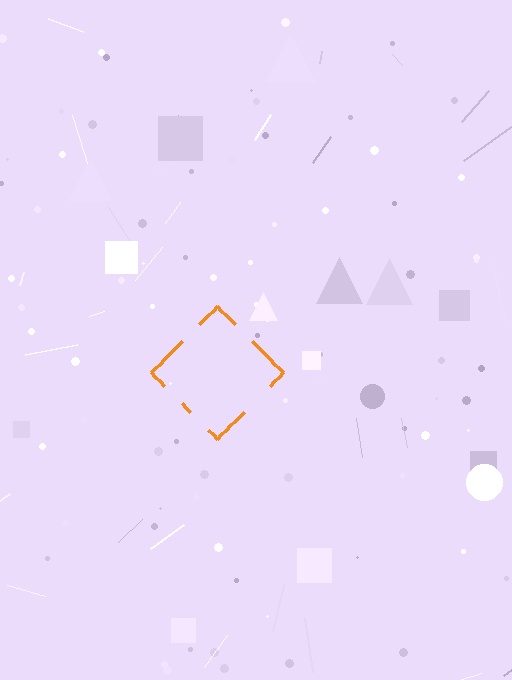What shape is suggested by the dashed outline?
The dashed outline suggests a diamond.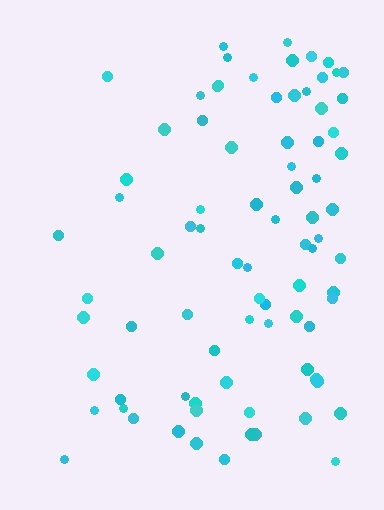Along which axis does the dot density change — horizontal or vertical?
Horizontal.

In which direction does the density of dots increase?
From left to right, with the right side densest.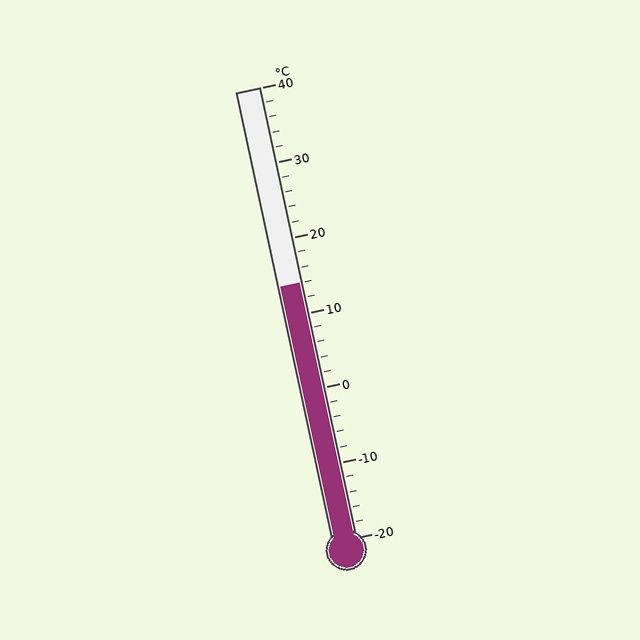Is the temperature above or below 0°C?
The temperature is above 0°C.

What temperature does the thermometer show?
The thermometer shows approximately 14°C.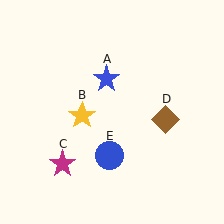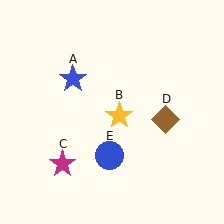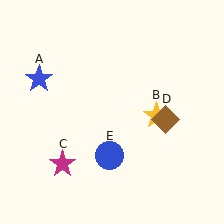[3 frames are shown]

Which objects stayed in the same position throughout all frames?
Magenta star (object C) and brown diamond (object D) and blue circle (object E) remained stationary.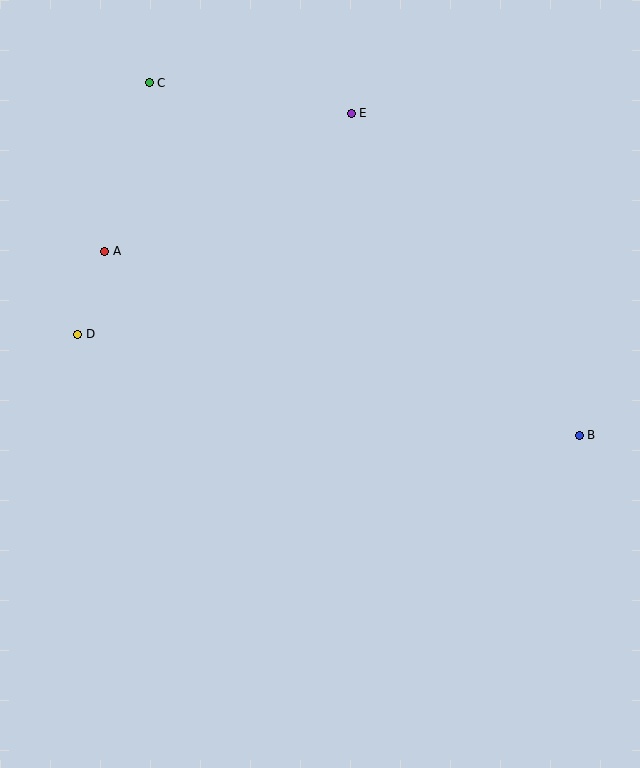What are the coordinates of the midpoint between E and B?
The midpoint between E and B is at (465, 274).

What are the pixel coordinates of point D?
Point D is at (78, 334).